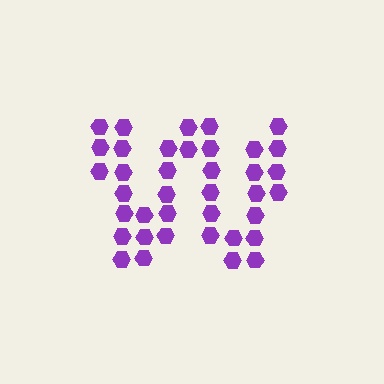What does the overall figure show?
The overall figure shows the letter W.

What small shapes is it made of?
It is made of small hexagons.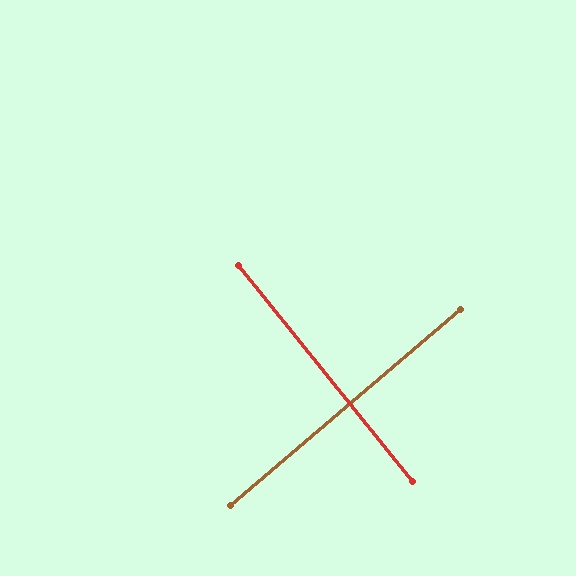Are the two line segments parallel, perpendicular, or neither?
Perpendicular — they meet at approximately 88°.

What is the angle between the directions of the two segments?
Approximately 88 degrees.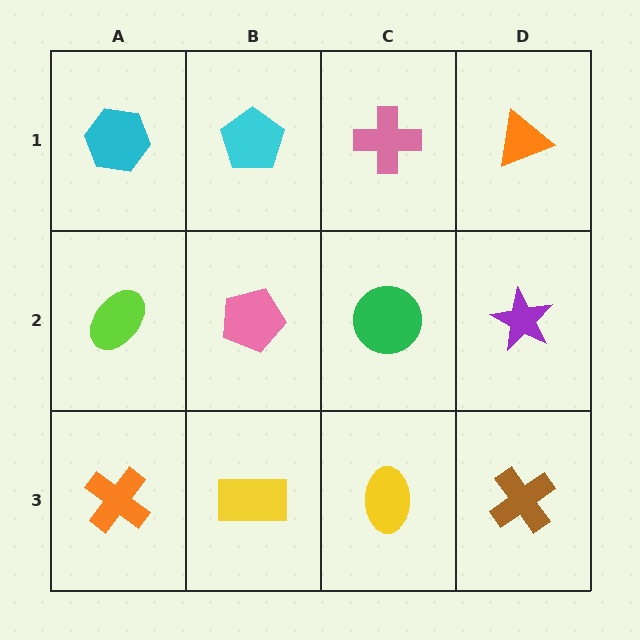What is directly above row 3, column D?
A purple star.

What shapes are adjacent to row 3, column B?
A pink pentagon (row 2, column B), an orange cross (row 3, column A), a yellow ellipse (row 3, column C).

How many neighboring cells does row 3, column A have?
2.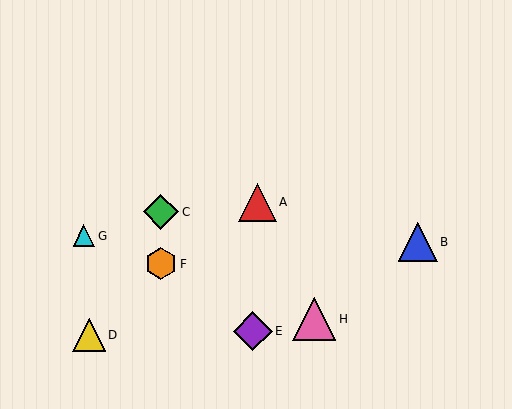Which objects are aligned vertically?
Objects C, F are aligned vertically.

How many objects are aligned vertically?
2 objects (C, F) are aligned vertically.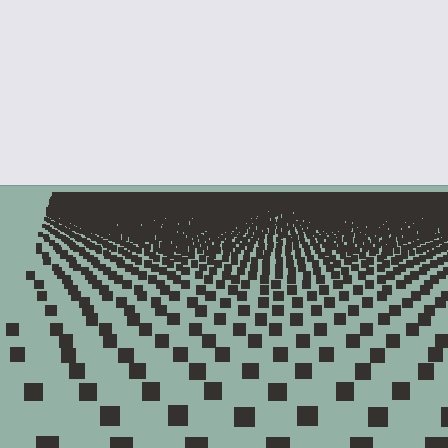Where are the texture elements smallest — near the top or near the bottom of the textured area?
Near the top.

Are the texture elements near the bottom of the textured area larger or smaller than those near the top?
Larger. Near the bottom, elements are closer to the viewer and appear at a bigger on-screen size.